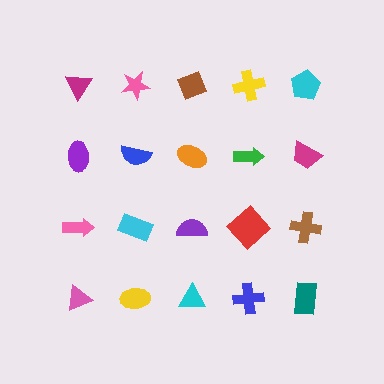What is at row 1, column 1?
A magenta triangle.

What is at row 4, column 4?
A blue cross.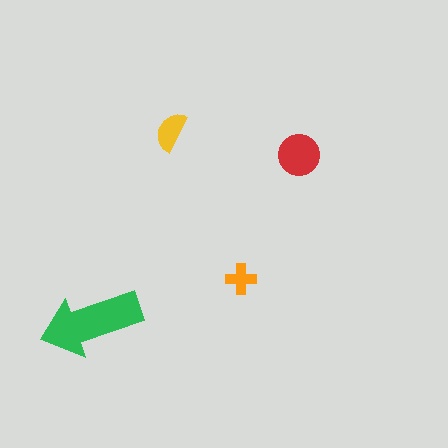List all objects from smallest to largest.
The orange cross, the yellow semicircle, the red circle, the green arrow.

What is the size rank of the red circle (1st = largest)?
2nd.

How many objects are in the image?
There are 4 objects in the image.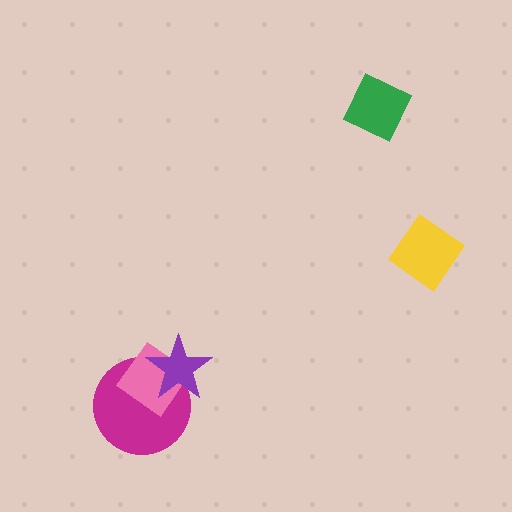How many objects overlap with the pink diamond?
2 objects overlap with the pink diamond.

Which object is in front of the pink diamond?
The purple star is in front of the pink diamond.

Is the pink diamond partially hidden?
Yes, it is partially covered by another shape.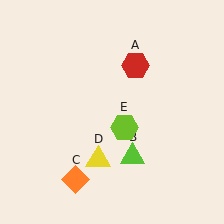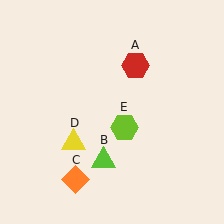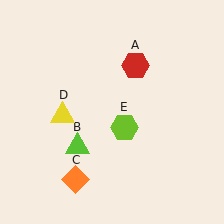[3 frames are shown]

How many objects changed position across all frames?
2 objects changed position: lime triangle (object B), yellow triangle (object D).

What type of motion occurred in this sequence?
The lime triangle (object B), yellow triangle (object D) rotated clockwise around the center of the scene.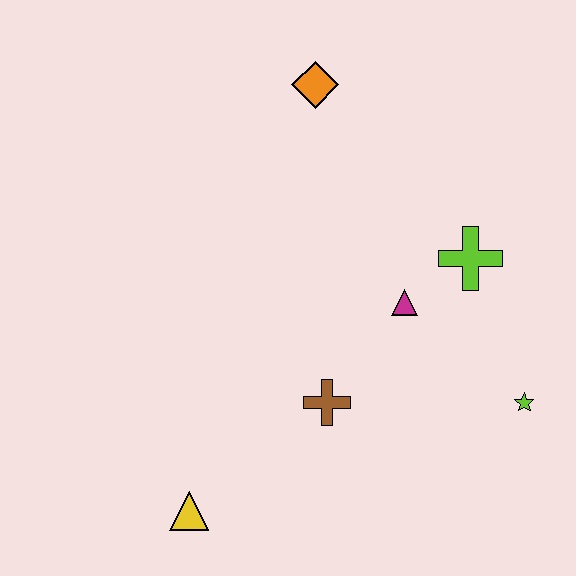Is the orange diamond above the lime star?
Yes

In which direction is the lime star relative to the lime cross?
The lime star is below the lime cross.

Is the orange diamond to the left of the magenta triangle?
Yes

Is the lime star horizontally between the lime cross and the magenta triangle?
No